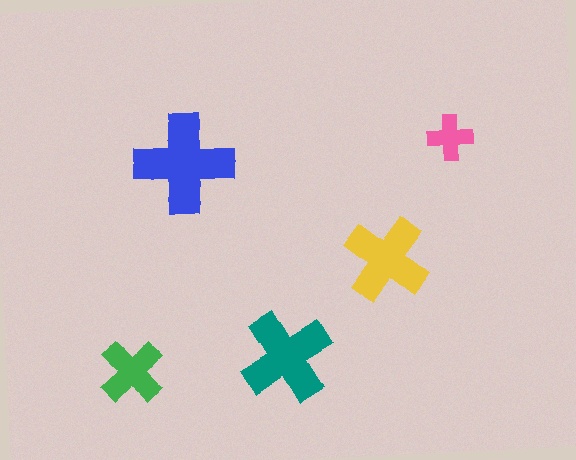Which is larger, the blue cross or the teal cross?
The blue one.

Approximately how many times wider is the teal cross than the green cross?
About 1.5 times wider.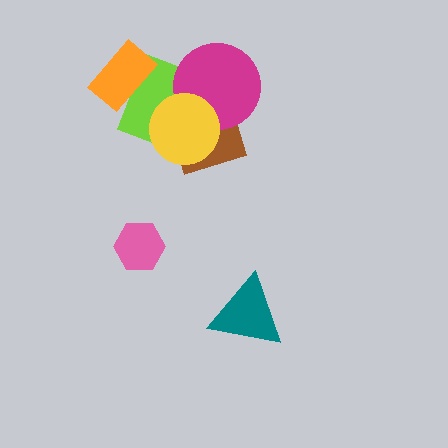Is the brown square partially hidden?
Yes, it is partially covered by another shape.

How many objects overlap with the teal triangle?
0 objects overlap with the teal triangle.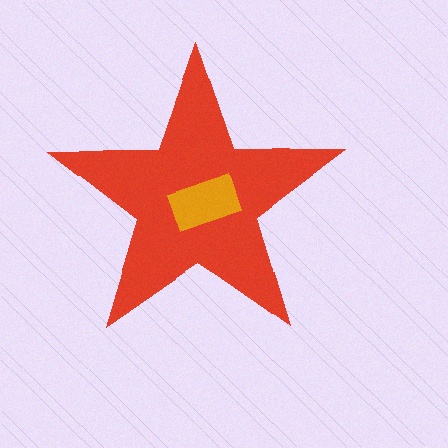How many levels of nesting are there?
2.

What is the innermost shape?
The orange rectangle.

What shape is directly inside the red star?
The orange rectangle.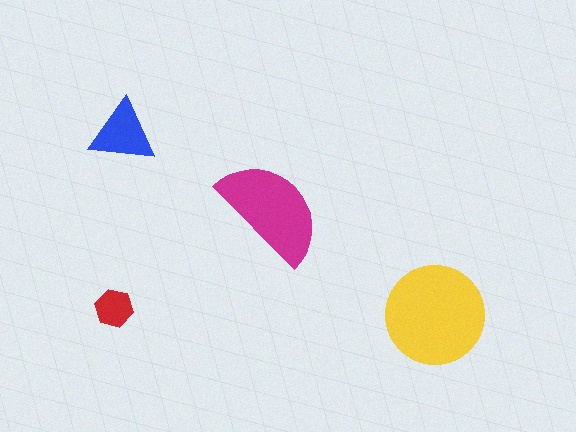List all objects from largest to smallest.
The yellow circle, the magenta semicircle, the blue triangle, the red hexagon.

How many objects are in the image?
There are 4 objects in the image.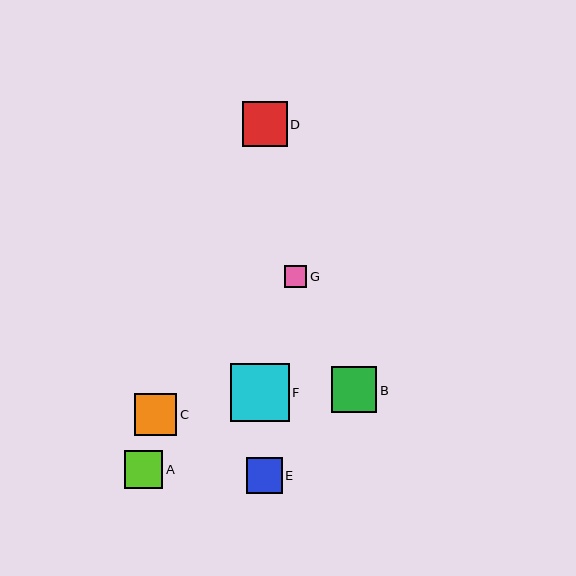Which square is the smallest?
Square G is the smallest with a size of approximately 22 pixels.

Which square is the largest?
Square F is the largest with a size of approximately 58 pixels.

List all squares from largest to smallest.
From largest to smallest: F, B, D, C, A, E, G.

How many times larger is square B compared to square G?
Square B is approximately 2.0 times the size of square G.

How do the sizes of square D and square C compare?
Square D and square C are approximately the same size.